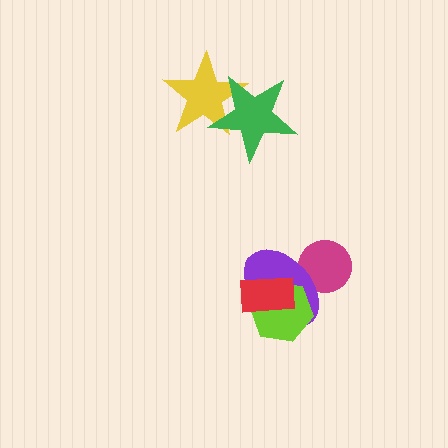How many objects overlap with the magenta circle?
1 object overlaps with the magenta circle.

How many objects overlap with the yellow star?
1 object overlaps with the yellow star.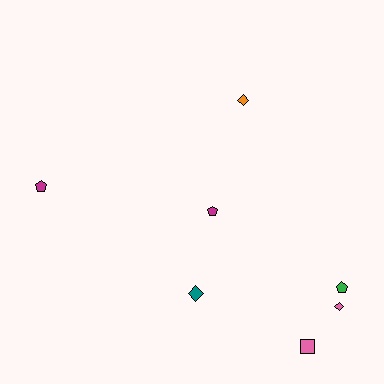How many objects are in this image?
There are 7 objects.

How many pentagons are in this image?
There are 3 pentagons.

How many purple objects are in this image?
There are no purple objects.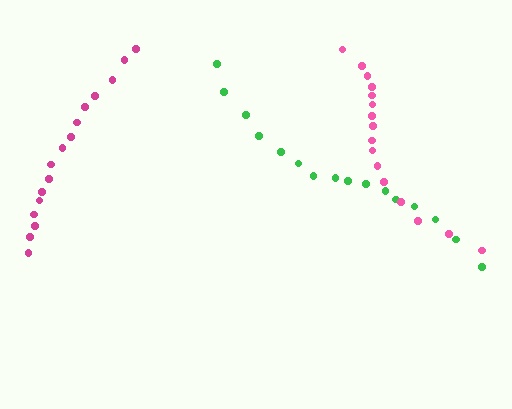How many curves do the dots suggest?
There are 3 distinct paths.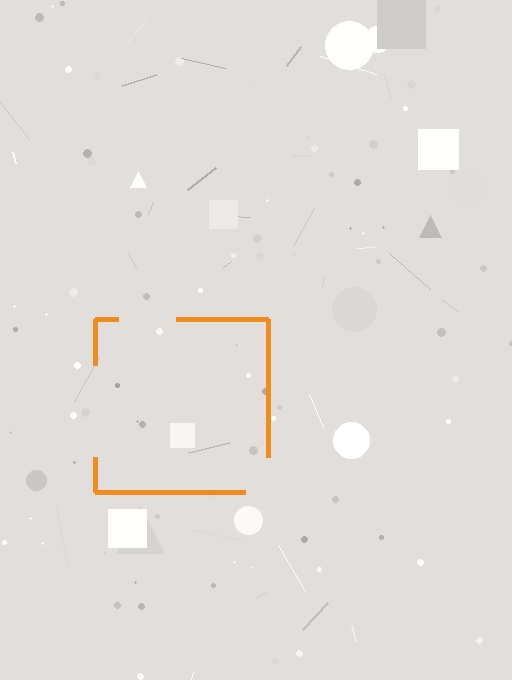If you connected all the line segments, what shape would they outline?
They would outline a square.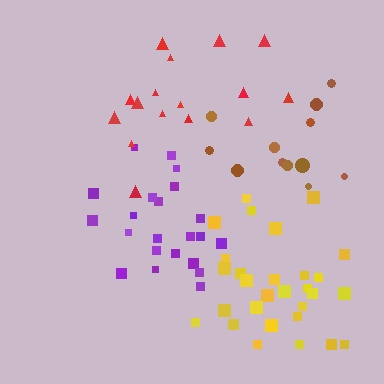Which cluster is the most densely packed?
Purple.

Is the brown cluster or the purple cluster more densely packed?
Purple.